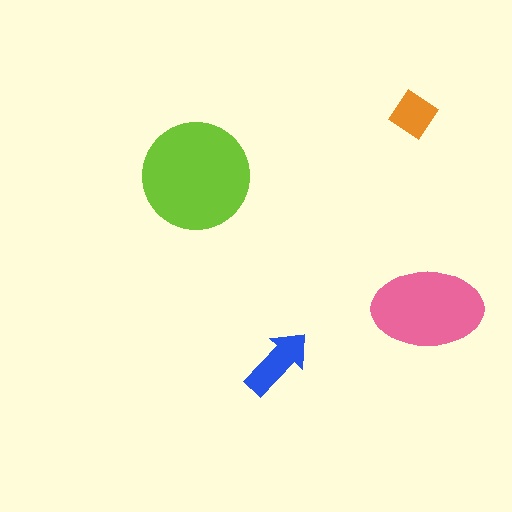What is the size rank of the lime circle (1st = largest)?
1st.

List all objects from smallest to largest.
The orange diamond, the blue arrow, the pink ellipse, the lime circle.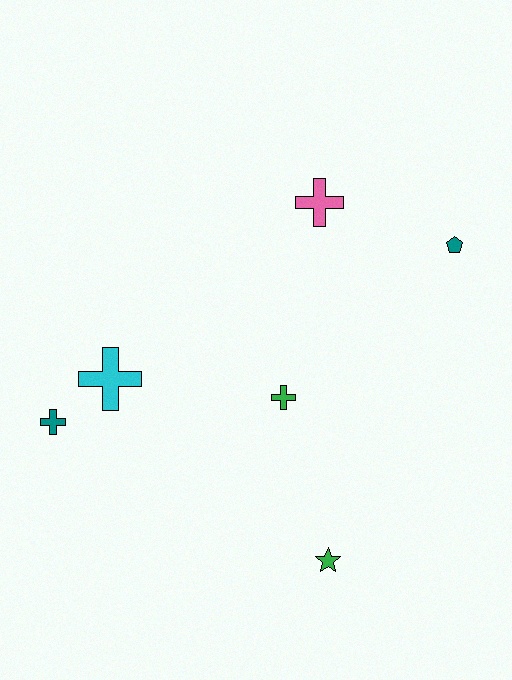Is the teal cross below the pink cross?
Yes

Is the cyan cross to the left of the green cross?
Yes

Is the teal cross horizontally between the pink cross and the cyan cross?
No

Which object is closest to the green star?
The green cross is closest to the green star.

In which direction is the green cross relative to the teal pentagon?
The green cross is to the left of the teal pentagon.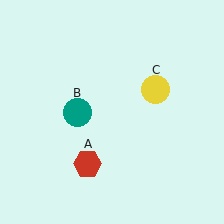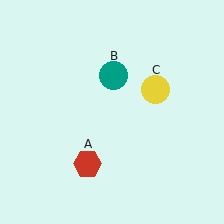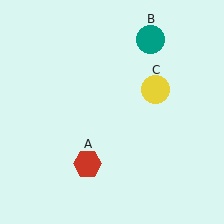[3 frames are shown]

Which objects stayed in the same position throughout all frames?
Red hexagon (object A) and yellow circle (object C) remained stationary.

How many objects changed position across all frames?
1 object changed position: teal circle (object B).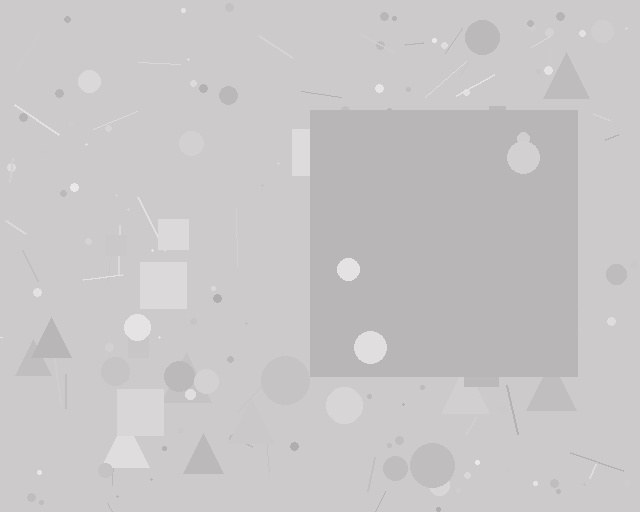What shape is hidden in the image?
A square is hidden in the image.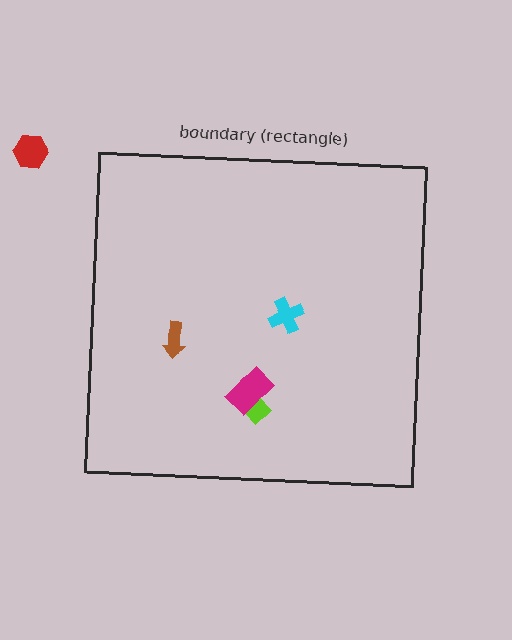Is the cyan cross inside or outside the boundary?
Inside.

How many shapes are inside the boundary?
4 inside, 1 outside.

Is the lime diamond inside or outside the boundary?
Inside.